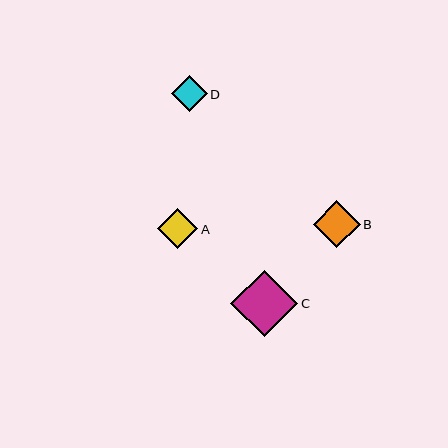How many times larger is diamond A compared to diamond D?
Diamond A is approximately 1.1 times the size of diamond D.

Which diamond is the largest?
Diamond C is the largest with a size of approximately 67 pixels.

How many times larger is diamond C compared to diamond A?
Diamond C is approximately 1.6 times the size of diamond A.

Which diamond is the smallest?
Diamond D is the smallest with a size of approximately 36 pixels.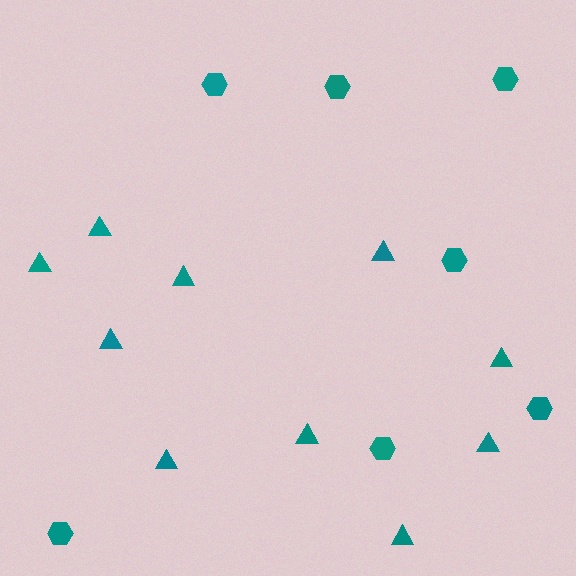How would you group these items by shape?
There are 2 groups: one group of hexagons (7) and one group of triangles (10).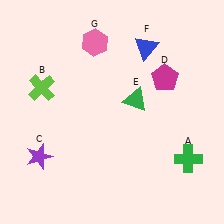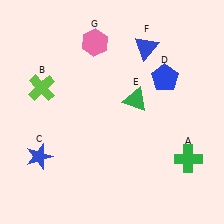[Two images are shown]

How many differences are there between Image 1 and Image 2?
There are 2 differences between the two images.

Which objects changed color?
C changed from purple to blue. D changed from magenta to blue.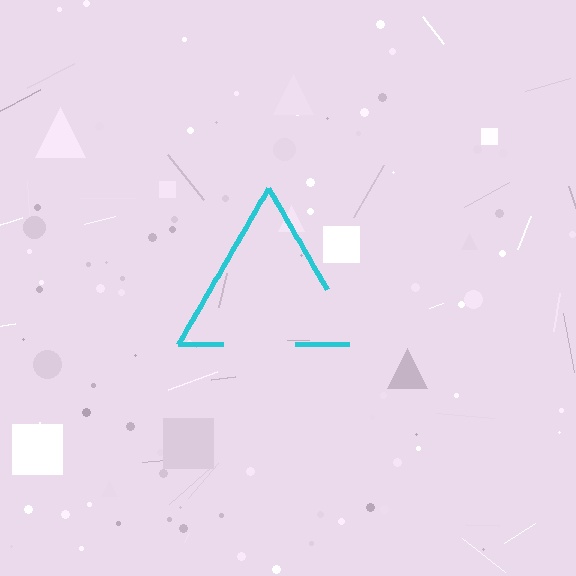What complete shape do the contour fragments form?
The contour fragments form a triangle.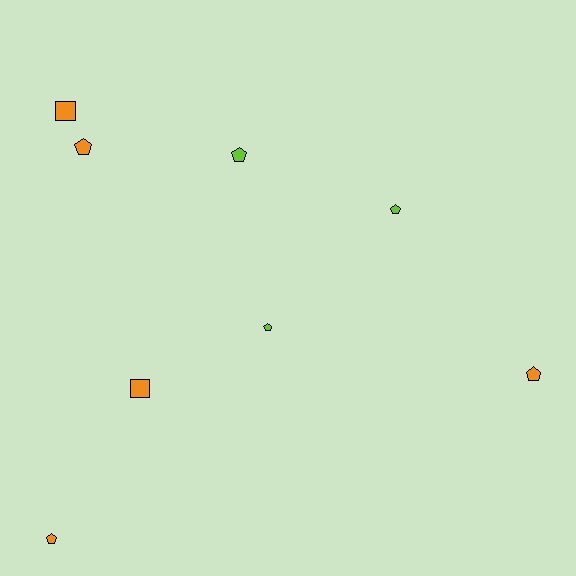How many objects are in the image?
There are 8 objects.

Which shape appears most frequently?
Pentagon, with 6 objects.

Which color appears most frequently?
Orange, with 5 objects.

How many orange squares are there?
There are 2 orange squares.